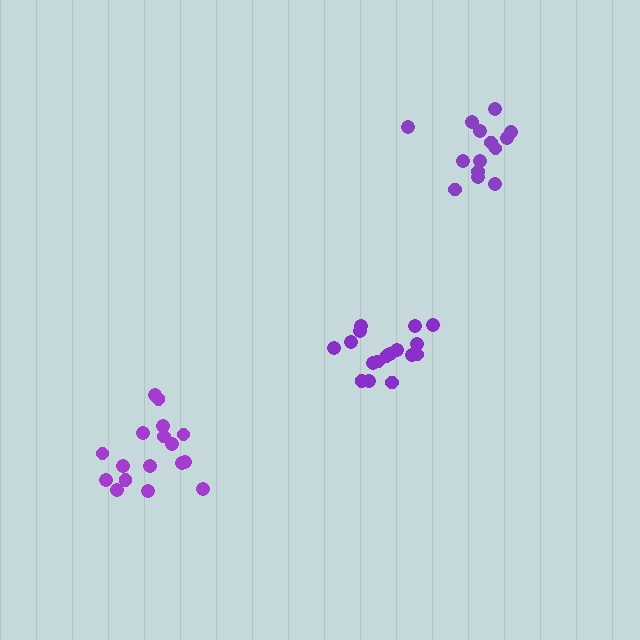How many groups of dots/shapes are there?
There are 3 groups.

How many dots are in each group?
Group 1: 14 dots, Group 2: 17 dots, Group 3: 17 dots (48 total).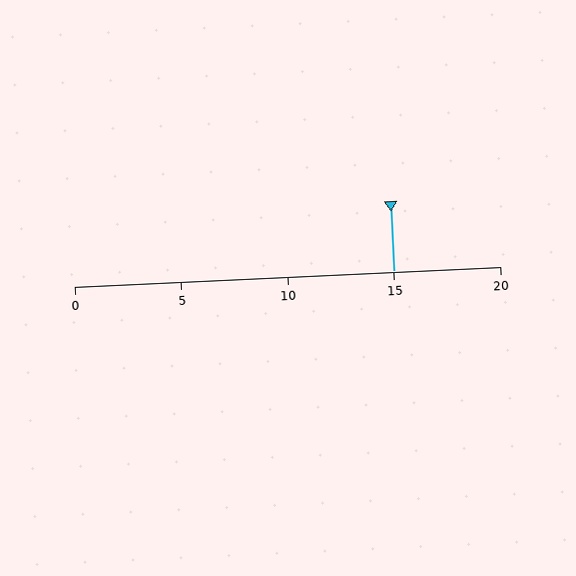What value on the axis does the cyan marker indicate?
The marker indicates approximately 15.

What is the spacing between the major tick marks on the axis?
The major ticks are spaced 5 apart.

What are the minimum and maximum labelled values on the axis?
The axis runs from 0 to 20.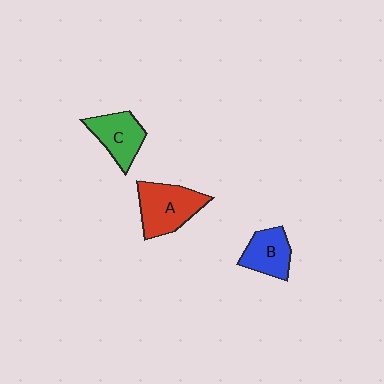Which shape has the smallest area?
Shape B (blue).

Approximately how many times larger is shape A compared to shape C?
Approximately 1.3 times.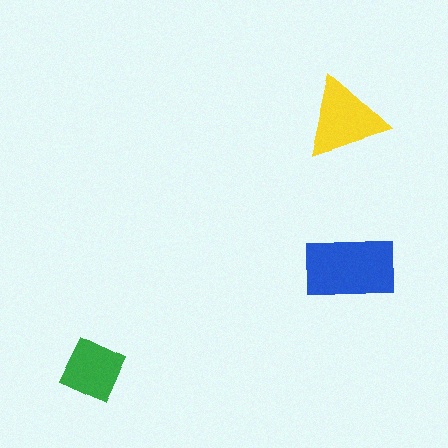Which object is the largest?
The blue rectangle.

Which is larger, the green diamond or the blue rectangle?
The blue rectangle.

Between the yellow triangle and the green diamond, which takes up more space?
The yellow triangle.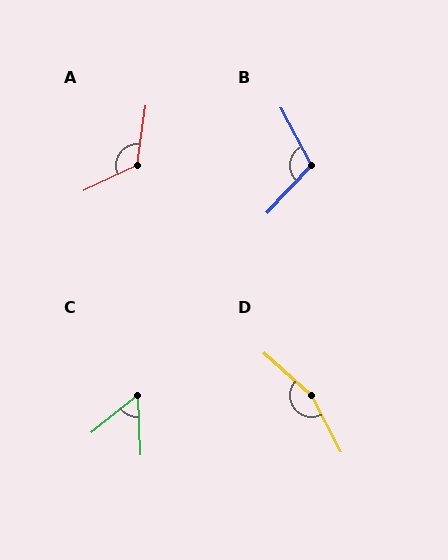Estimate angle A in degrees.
Approximately 123 degrees.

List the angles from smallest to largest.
C (54°), B (109°), A (123°), D (160°).